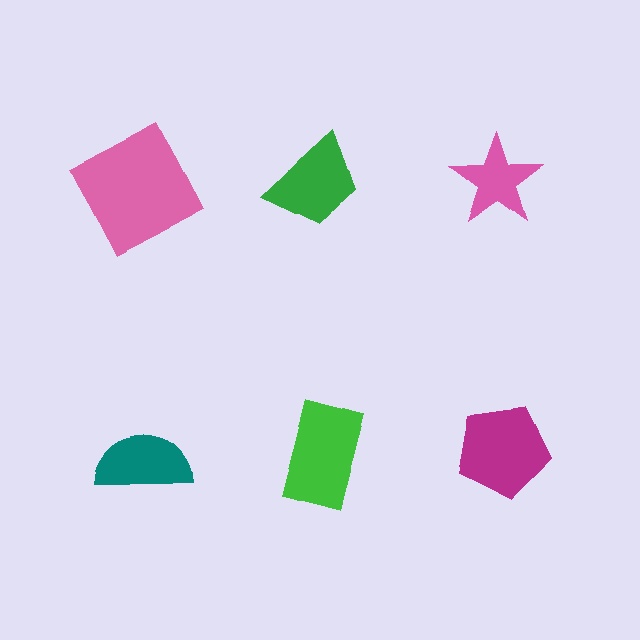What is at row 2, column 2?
A green rectangle.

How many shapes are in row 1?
3 shapes.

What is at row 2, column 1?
A teal semicircle.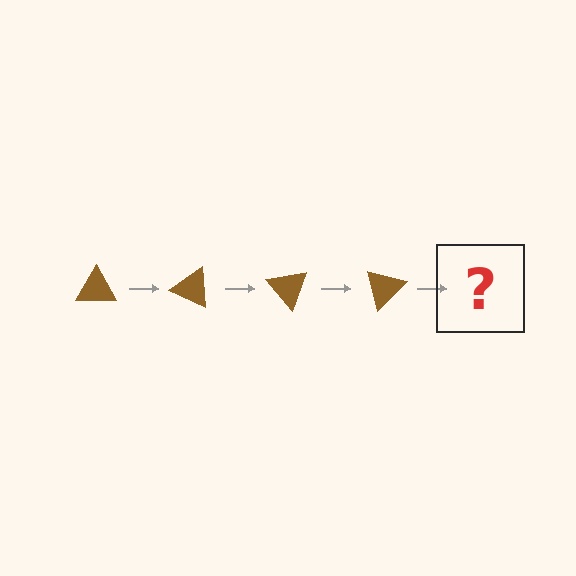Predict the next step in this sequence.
The next step is a brown triangle rotated 100 degrees.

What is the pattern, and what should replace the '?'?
The pattern is that the triangle rotates 25 degrees each step. The '?' should be a brown triangle rotated 100 degrees.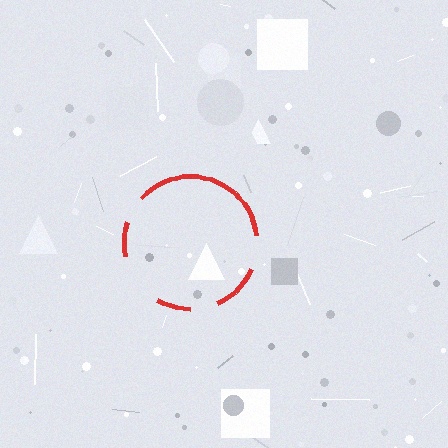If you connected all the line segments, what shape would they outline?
They would outline a circle.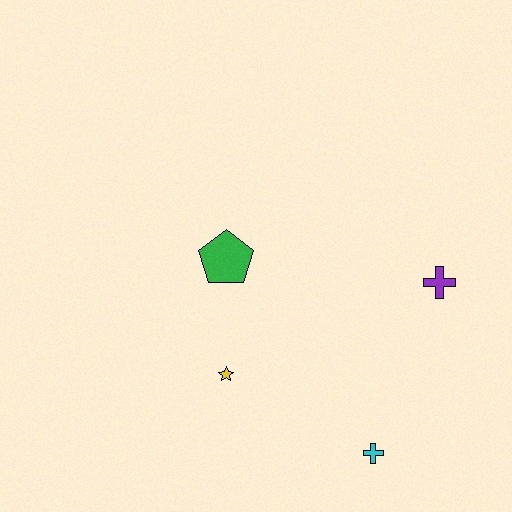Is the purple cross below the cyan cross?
No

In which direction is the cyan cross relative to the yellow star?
The cyan cross is to the right of the yellow star.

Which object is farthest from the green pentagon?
The cyan cross is farthest from the green pentagon.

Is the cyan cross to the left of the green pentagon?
No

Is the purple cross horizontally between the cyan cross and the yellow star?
No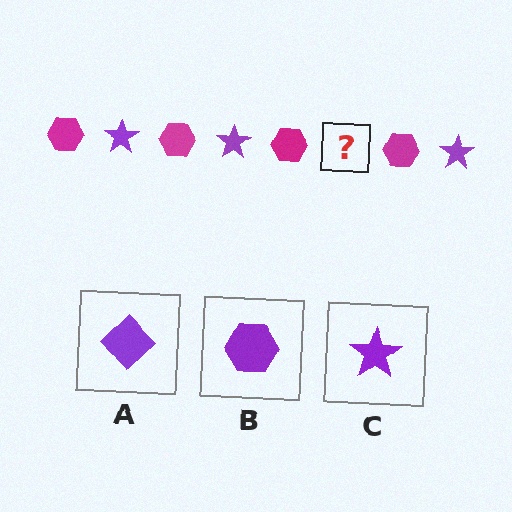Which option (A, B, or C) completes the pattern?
C.